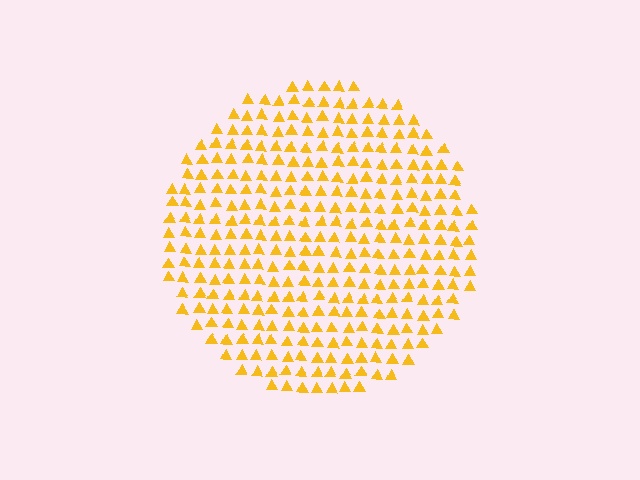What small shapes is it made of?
It is made of small triangles.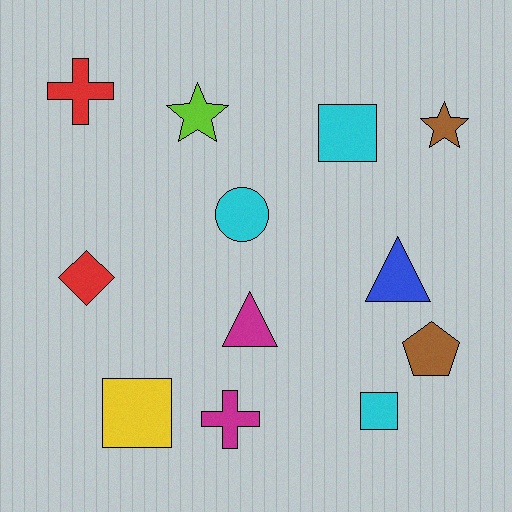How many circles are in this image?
There is 1 circle.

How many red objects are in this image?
There are 2 red objects.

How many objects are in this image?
There are 12 objects.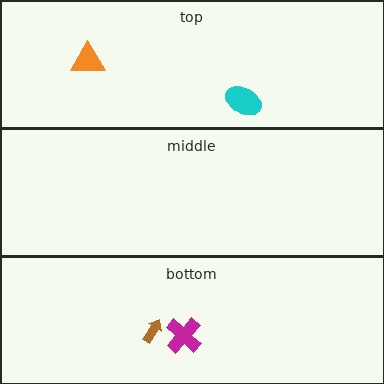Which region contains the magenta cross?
The bottom region.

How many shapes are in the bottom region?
2.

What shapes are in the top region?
The orange triangle, the cyan ellipse.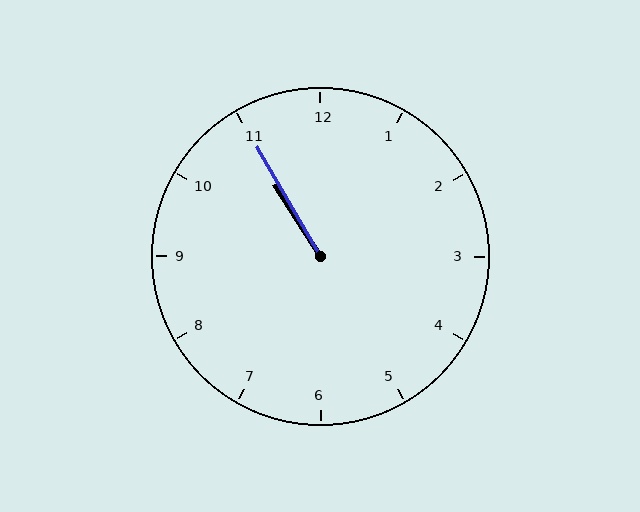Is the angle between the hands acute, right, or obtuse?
It is acute.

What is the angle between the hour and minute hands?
Approximately 2 degrees.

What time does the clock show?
10:55.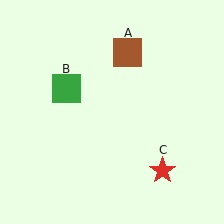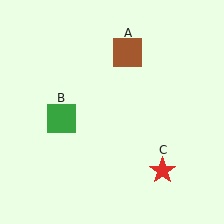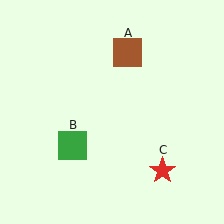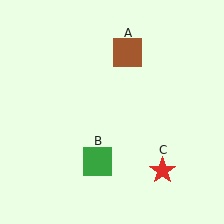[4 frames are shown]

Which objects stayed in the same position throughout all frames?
Brown square (object A) and red star (object C) remained stationary.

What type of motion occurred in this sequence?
The green square (object B) rotated counterclockwise around the center of the scene.